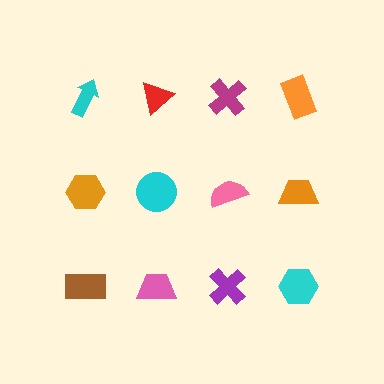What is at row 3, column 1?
A brown rectangle.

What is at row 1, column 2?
A red triangle.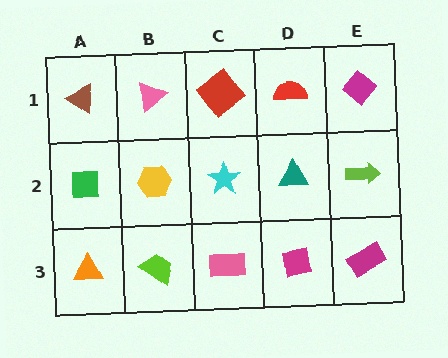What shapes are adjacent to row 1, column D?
A teal triangle (row 2, column D), a red diamond (row 1, column C), a magenta diamond (row 1, column E).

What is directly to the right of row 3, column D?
A magenta rectangle.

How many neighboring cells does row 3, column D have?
3.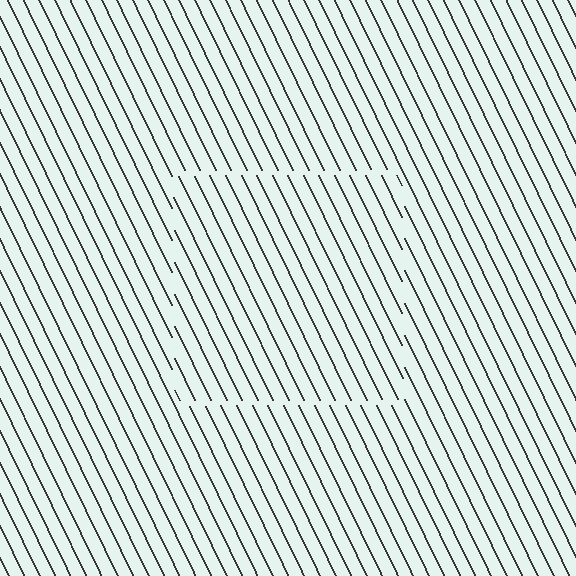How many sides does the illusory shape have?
4 sides — the line-ends trace a square.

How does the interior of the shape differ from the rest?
The interior of the shape contains the same grating, shifted by half a period — the contour is defined by the phase discontinuity where line-ends from the inner and outer gratings abut.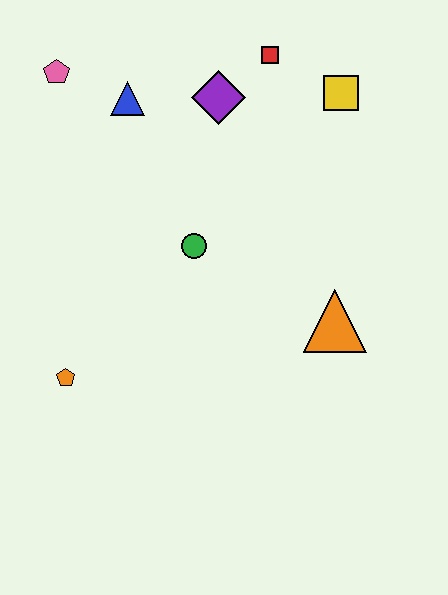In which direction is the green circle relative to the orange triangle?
The green circle is to the left of the orange triangle.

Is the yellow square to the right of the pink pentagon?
Yes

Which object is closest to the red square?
The purple diamond is closest to the red square.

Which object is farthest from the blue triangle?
The orange triangle is farthest from the blue triangle.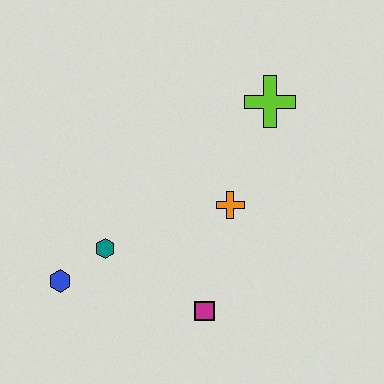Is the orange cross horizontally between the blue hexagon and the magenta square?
No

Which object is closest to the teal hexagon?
The blue hexagon is closest to the teal hexagon.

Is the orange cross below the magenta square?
No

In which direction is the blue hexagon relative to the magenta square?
The blue hexagon is to the left of the magenta square.